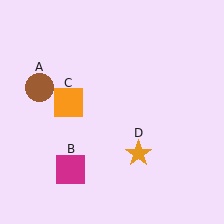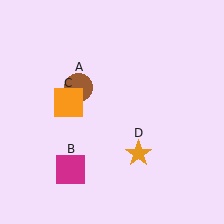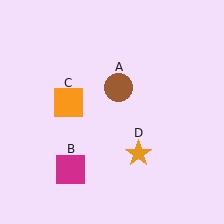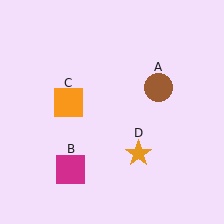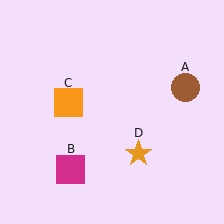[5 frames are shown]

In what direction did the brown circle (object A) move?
The brown circle (object A) moved right.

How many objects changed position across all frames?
1 object changed position: brown circle (object A).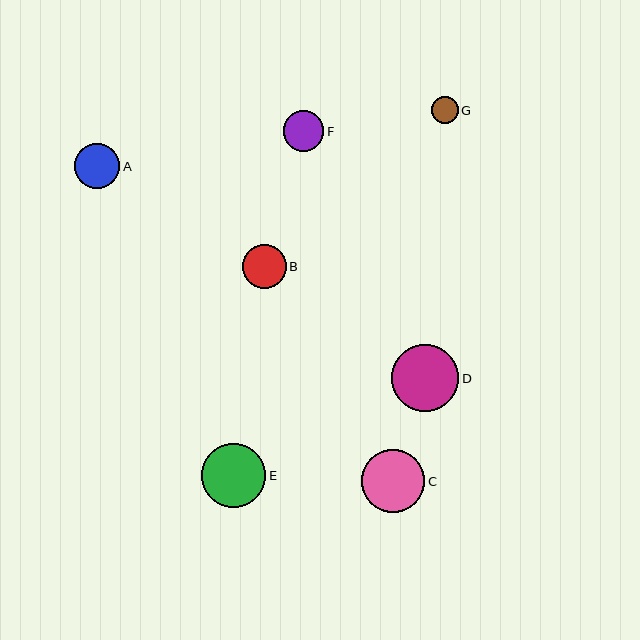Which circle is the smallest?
Circle G is the smallest with a size of approximately 26 pixels.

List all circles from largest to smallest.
From largest to smallest: D, E, C, A, B, F, G.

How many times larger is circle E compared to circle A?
Circle E is approximately 1.4 times the size of circle A.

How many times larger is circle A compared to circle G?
Circle A is approximately 1.7 times the size of circle G.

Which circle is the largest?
Circle D is the largest with a size of approximately 67 pixels.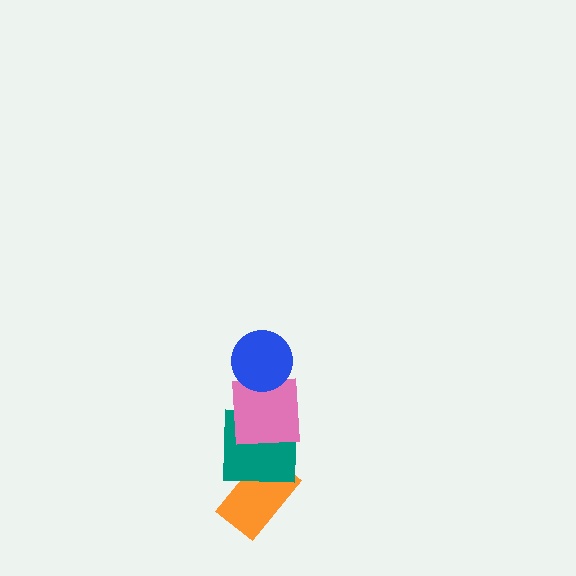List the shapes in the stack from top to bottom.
From top to bottom: the blue circle, the pink square, the teal square, the orange rectangle.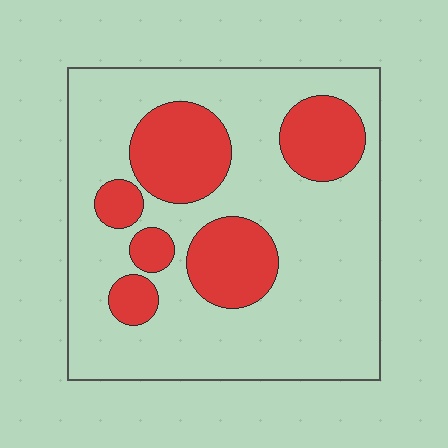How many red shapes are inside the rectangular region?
6.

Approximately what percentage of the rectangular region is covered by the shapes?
Approximately 25%.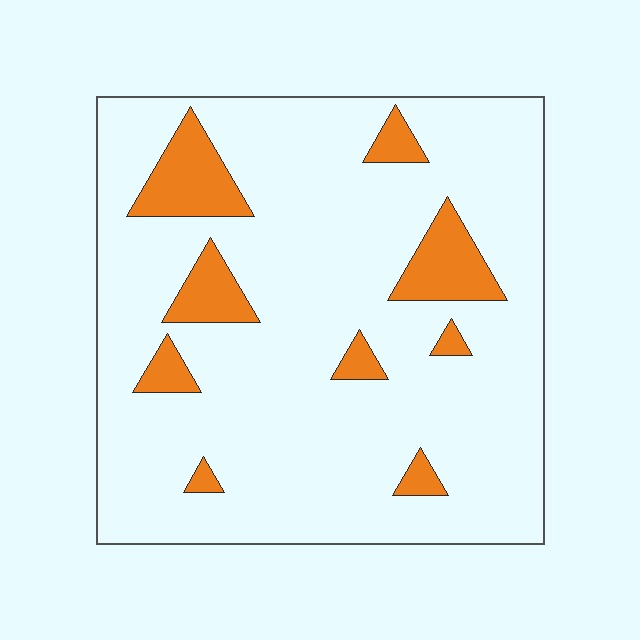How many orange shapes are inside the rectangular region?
9.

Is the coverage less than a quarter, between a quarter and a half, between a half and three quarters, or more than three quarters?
Less than a quarter.